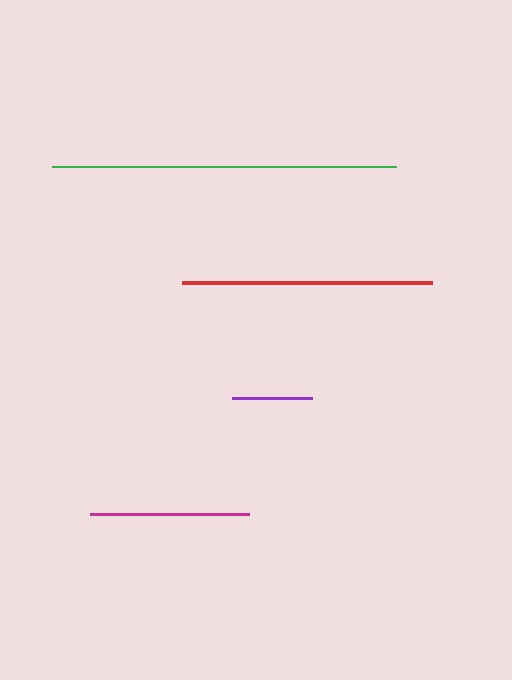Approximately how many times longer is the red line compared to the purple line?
The red line is approximately 3.1 times the length of the purple line.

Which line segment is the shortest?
The purple line is the shortest at approximately 80 pixels.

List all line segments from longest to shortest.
From longest to shortest: green, red, magenta, purple.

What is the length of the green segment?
The green segment is approximately 344 pixels long.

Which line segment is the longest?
The green line is the longest at approximately 344 pixels.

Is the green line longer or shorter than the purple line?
The green line is longer than the purple line.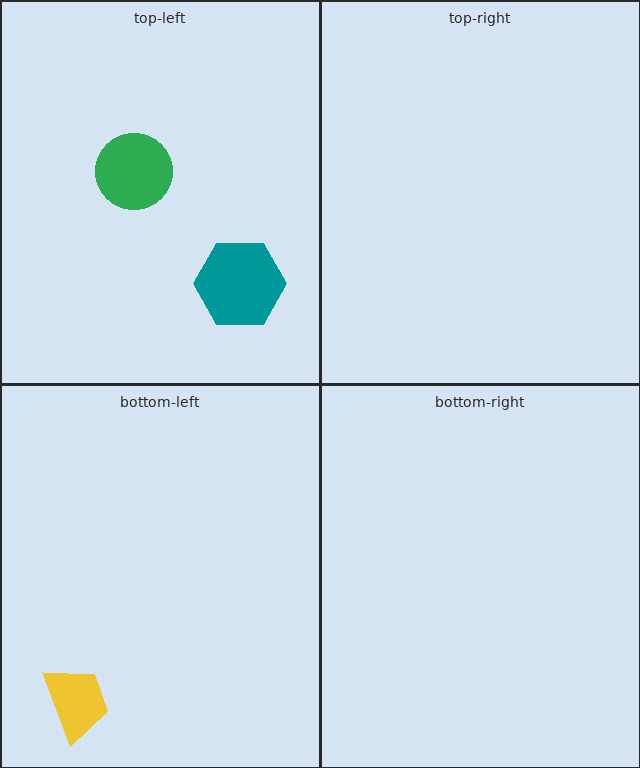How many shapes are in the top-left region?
2.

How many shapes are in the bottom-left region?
1.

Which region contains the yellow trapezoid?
The bottom-left region.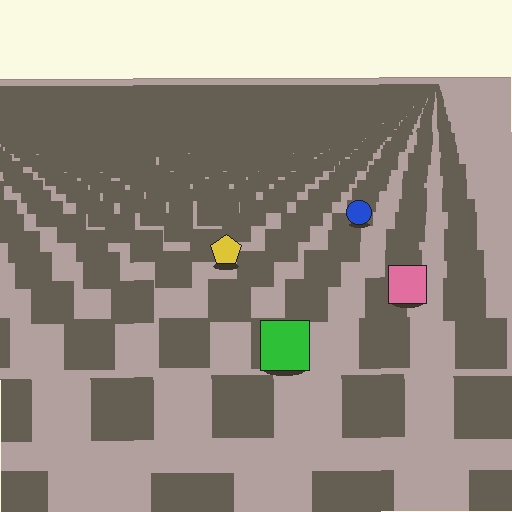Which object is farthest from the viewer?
The blue circle is farthest from the viewer. It appears smaller and the ground texture around it is denser.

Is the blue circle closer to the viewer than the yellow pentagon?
No. The yellow pentagon is closer — you can tell from the texture gradient: the ground texture is coarser near it.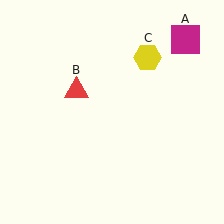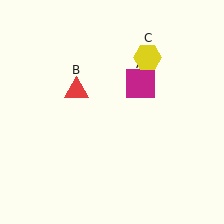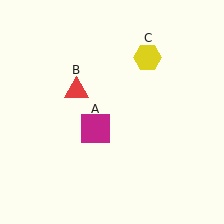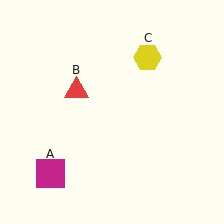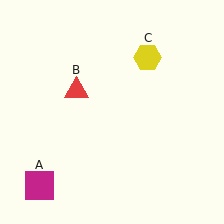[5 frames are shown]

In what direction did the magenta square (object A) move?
The magenta square (object A) moved down and to the left.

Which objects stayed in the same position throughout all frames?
Red triangle (object B) and yellow hexagon (object C) remained stationary.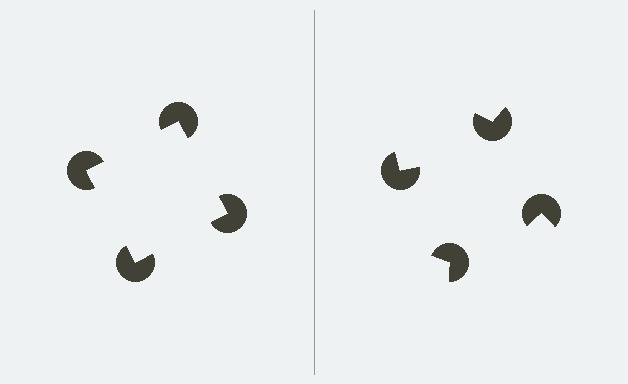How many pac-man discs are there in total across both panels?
8 — 4 on each side.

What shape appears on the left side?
An illusory square.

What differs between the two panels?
The pac-man discs are positioned identically on both sides; only the wedge orientations differ. On the left they align to a square; on the right they are misaligned.